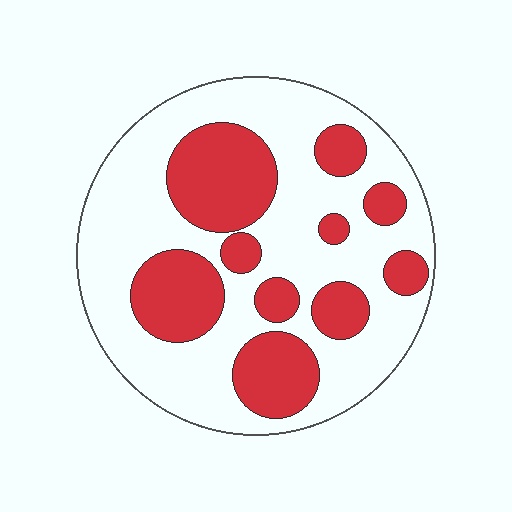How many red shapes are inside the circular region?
10.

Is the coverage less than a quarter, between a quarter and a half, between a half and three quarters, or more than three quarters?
Between a quarter and a half.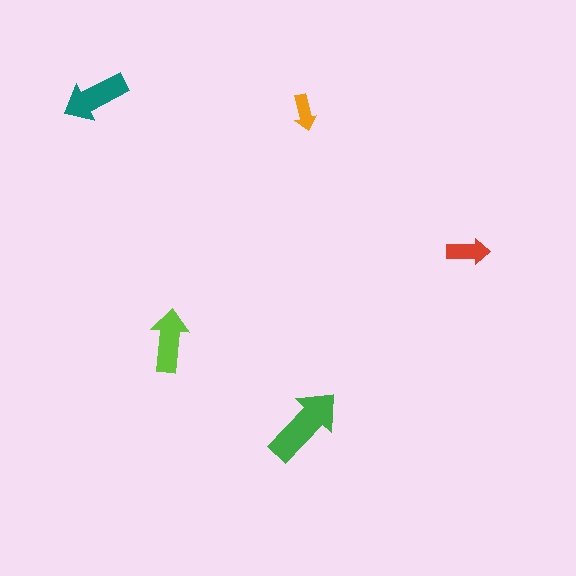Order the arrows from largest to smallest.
the green one, the teal one, the lime one, the red one, the orange one.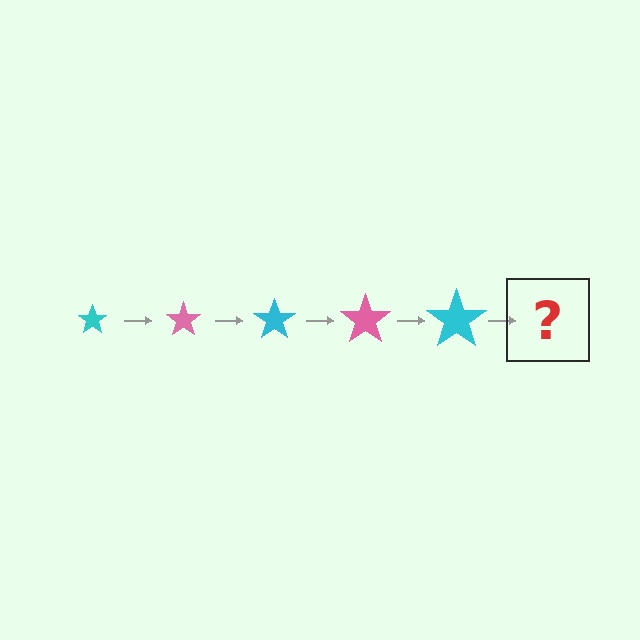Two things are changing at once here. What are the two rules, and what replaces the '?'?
The two rules are that the star grows larger each step and the color cycles through cyan and pink. The '?' should be a pink star, larger than the previous one.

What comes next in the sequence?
The next element should be a pink star, larger than the previous one.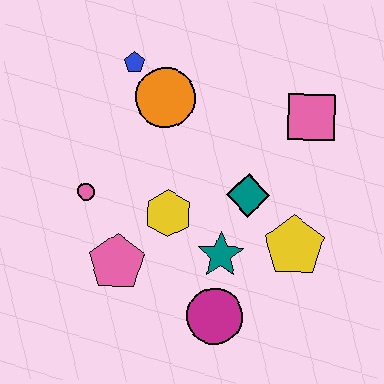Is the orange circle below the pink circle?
No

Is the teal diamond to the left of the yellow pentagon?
Yes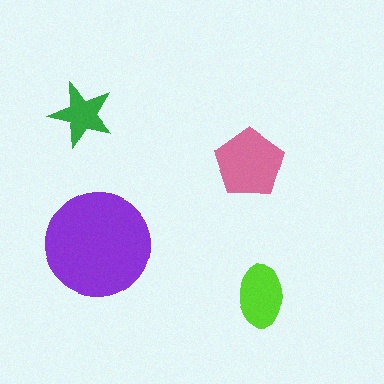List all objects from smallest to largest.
The green star, the lime ellipse, the pink pentagon, the purple circle.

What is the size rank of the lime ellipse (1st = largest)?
3rd.